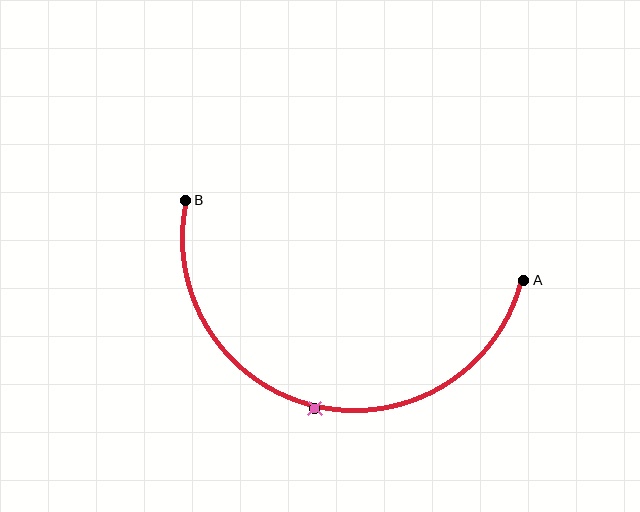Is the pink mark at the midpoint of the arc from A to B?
Yes. The pink mark lies on the arc at equal arc-length from both A and B — it is the arc midpoint.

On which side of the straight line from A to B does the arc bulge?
The arc bulges below the straight line connecting A and B.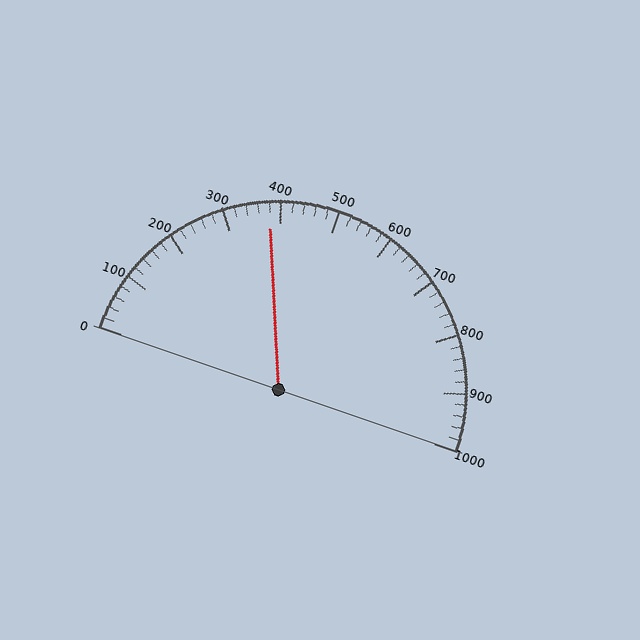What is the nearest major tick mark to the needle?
The nearest major tick mark is 400.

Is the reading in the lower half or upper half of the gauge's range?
The reading is in the lower half of the range (0 to 1000).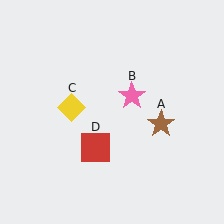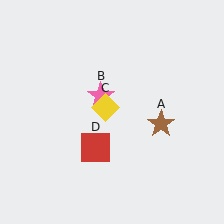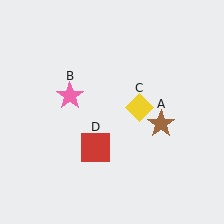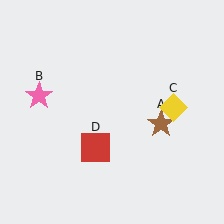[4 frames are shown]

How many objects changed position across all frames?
2 objects changed position: pink star (object B), yellow diamond (object C).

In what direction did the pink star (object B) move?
The pink star (object B) moved left.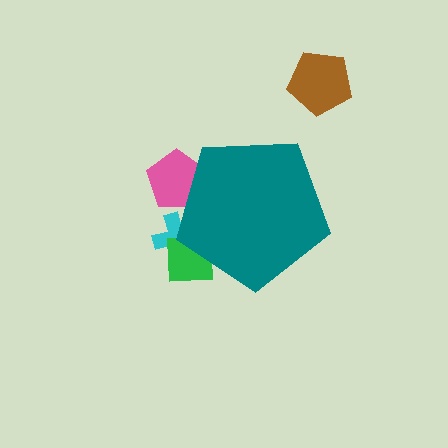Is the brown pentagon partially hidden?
No, the brown pentagon is fully visible.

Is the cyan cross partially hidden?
Yes, the cyan cross is partially hidden behind the teal pentagon.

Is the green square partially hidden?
Yes, the green square is partially hidden behind the teal pentagon.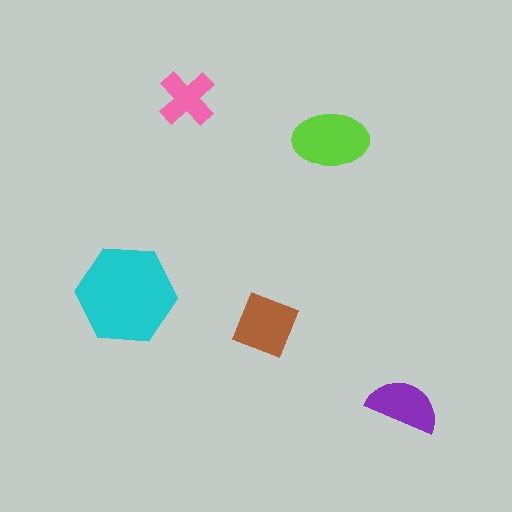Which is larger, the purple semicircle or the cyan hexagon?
The cyan hexagon.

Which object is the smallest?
The pink cross.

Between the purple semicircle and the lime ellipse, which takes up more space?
The lime ellipse.